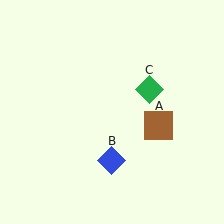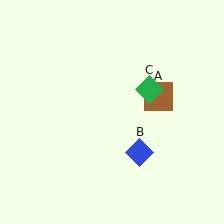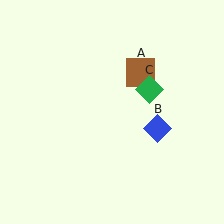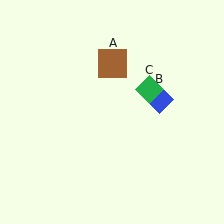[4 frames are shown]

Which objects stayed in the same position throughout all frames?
Green diamond (object C) remained stationary.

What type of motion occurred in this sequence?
The brown square (object A), blue diamond (object B) rotated counterclockwise around the center of the scene.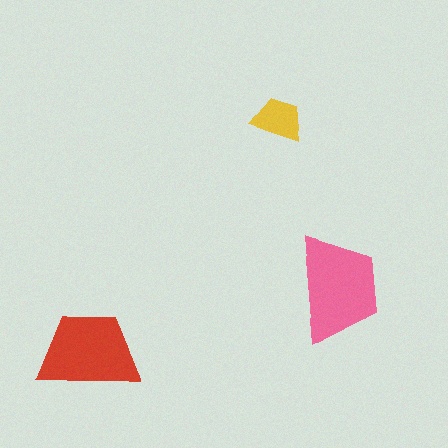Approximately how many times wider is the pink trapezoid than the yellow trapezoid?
About 2 times wider.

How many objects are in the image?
There are 3 objects in the image.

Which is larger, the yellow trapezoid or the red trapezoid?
The red one.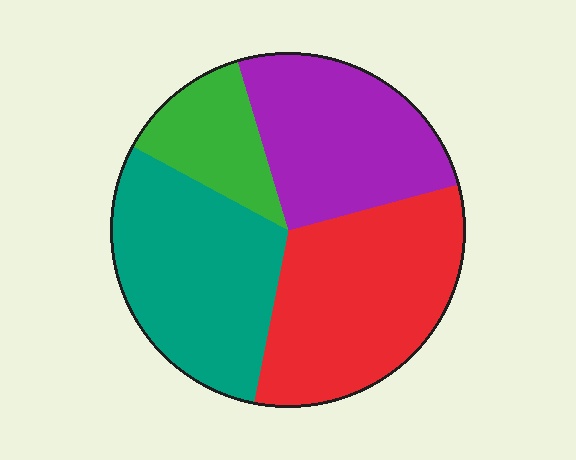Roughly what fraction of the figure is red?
Red covers 32% of the figure.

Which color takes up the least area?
Green, at roughly 15%.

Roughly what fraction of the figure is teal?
Teal covers about 30% of the figure.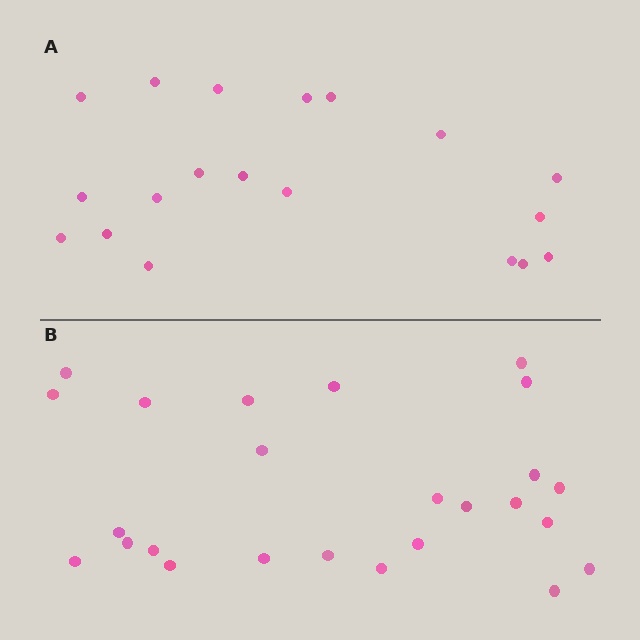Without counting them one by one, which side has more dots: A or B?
Region B (the bottom region) has more dots.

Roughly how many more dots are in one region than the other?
Region B has about 6 more dots than region A.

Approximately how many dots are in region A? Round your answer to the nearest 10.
About 20 dots. (The exact count is 19, which rounds to 20.)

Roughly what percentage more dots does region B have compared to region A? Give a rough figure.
About 30% more.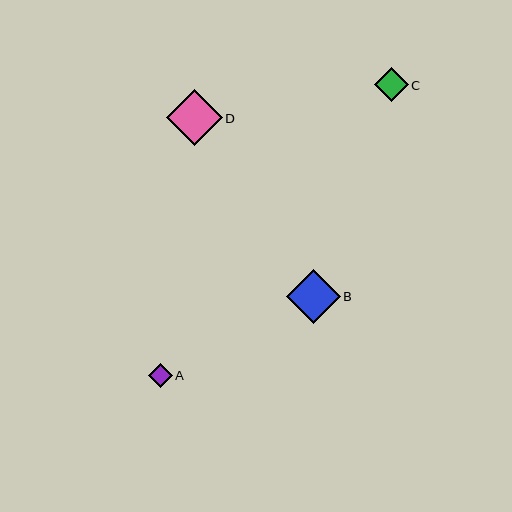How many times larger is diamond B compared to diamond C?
Diamond B is approximately 1.6 times the size of diamond C.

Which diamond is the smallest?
Diamond A is the smallest with a size of approximately 24 pixels.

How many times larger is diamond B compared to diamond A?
Diamond B is approximately 2.3 times the size of diamond A.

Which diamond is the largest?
Diamond D is the largest with a size of approximately 56 pixels.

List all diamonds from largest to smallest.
From largest to smallest: D, B, C, A.